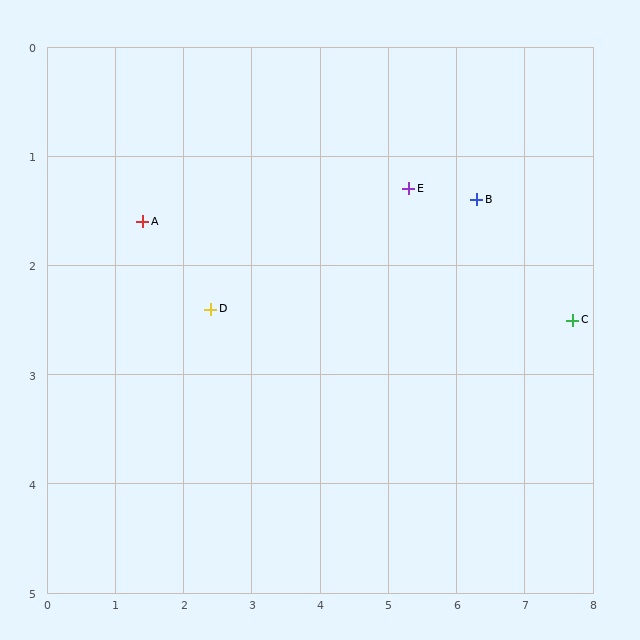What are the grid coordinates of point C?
Point C is at approximately (7.7, 2.5).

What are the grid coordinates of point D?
Point D is at approximately (2.4, 2.4).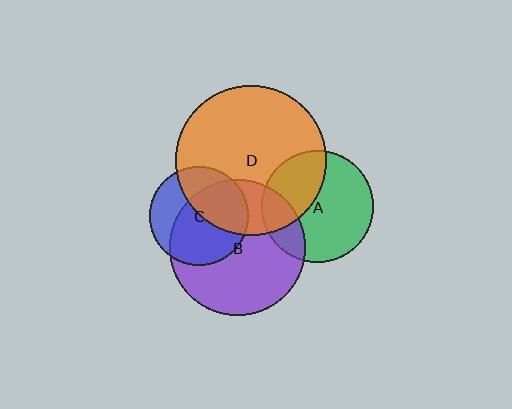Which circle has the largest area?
Circle D (orange).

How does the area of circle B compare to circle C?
Approximately 1.9 times.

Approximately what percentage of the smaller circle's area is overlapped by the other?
Approximately 30%.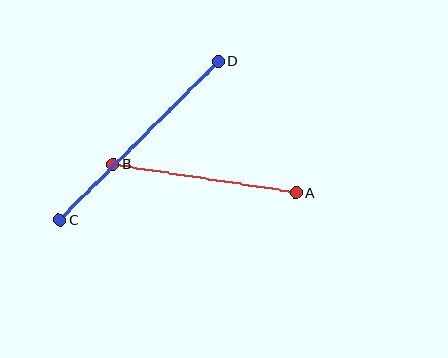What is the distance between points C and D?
The distance is approximately 225 pixels.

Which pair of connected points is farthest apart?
Points C and D are farthest apart.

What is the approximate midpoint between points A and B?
The midpoint is at approximately (204, 179) pixels.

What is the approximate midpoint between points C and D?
The midpoint is at approximately (139, 140) pixels.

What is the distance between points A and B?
The distance is approximately 185 pixels.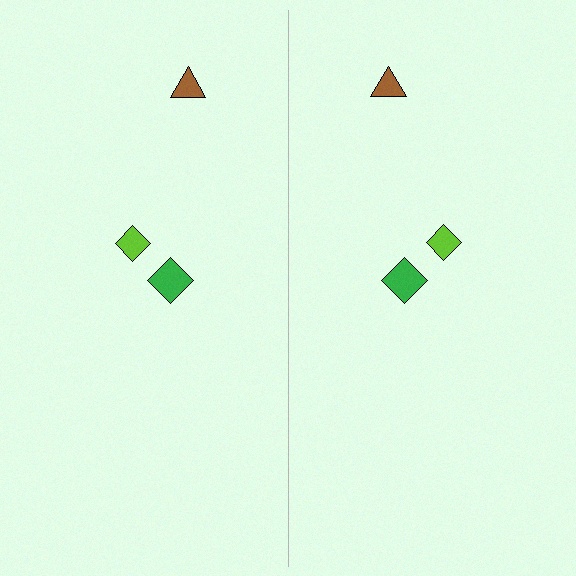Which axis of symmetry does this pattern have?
The pattern has a vertical axis of symmetry running through the center of the image.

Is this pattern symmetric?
Yes, this pattern has bilateral (reflection) symmetry.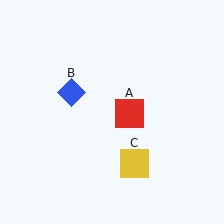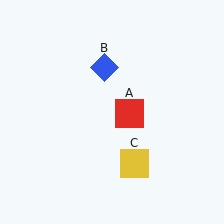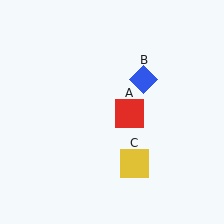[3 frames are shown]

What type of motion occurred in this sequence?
The blue diamond (object B) rotated clockwise around the center of the scene.